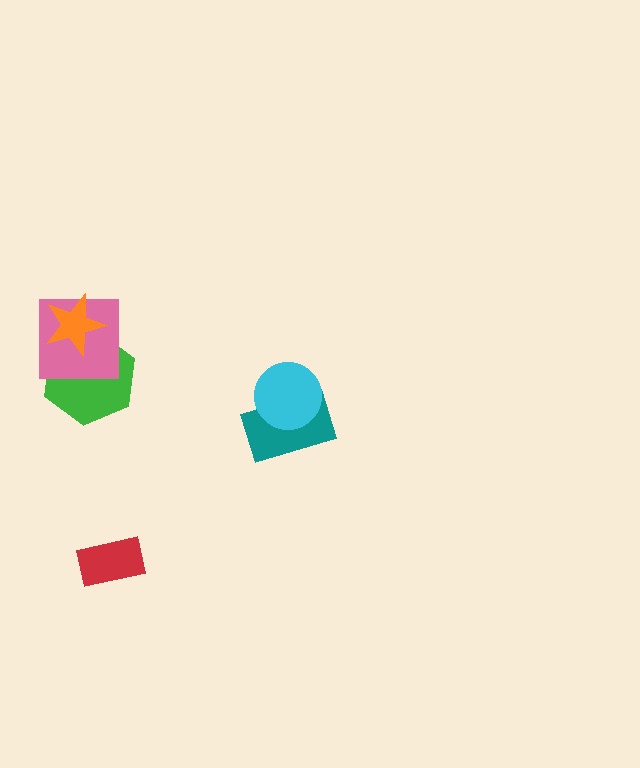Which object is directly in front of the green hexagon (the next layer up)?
The pink square is directly in front of the green hexagon.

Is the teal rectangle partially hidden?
Yes, it is partially covered by another shape.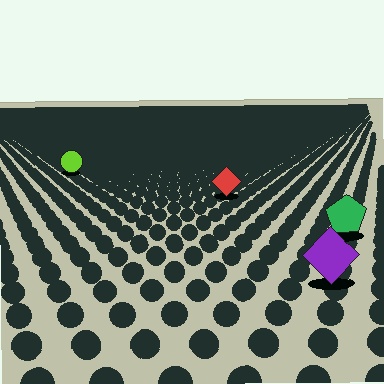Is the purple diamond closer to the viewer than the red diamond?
Yes. The purple diamond is closer — you can tell from the texture gradient: the ground texture is coarser near it.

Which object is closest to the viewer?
The purple diamond is closest. The texture marks near it are larger and more spread out.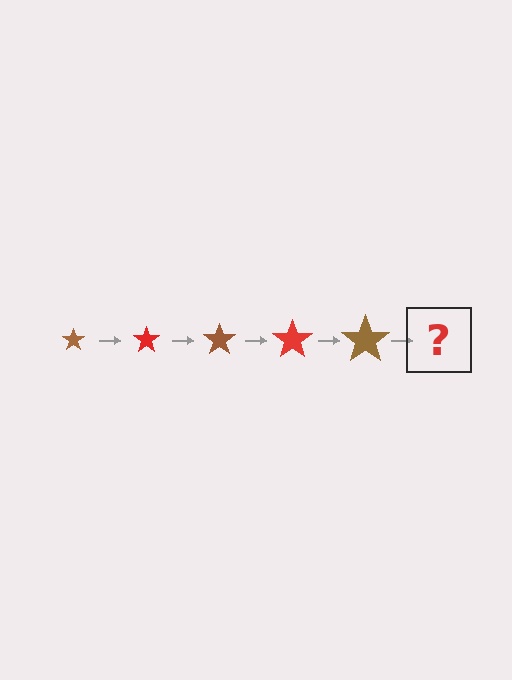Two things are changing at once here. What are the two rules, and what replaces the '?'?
The two rules are that the star grows larger each step and the color cycles through brown and red. The '?' should be a red star, larger than the previous one.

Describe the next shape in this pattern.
It should be a red star, larger than the previous one.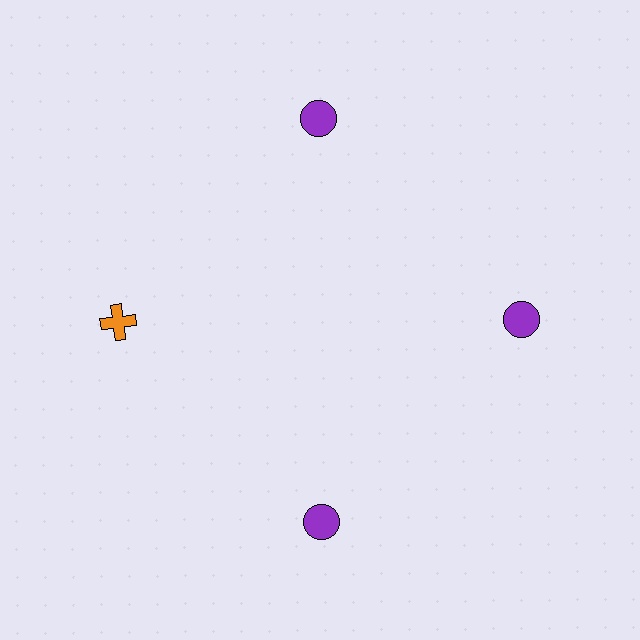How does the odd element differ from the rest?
It differs in both color (orange instead of purple) and shape (cross instead of circle).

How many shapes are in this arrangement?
There are 4 shapes arranged in a ring pattern.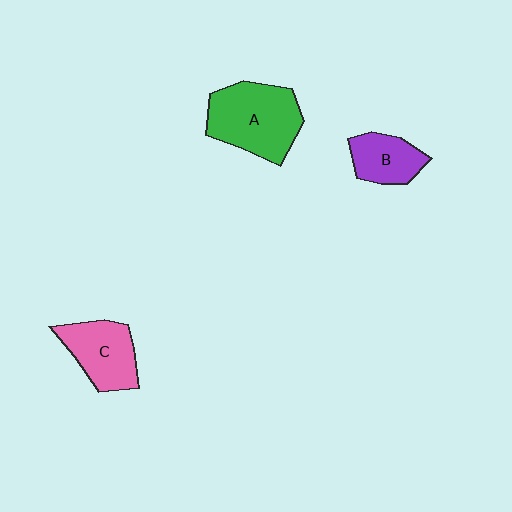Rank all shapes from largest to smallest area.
From largest to smallest: A (green), C (pink), B (purple).